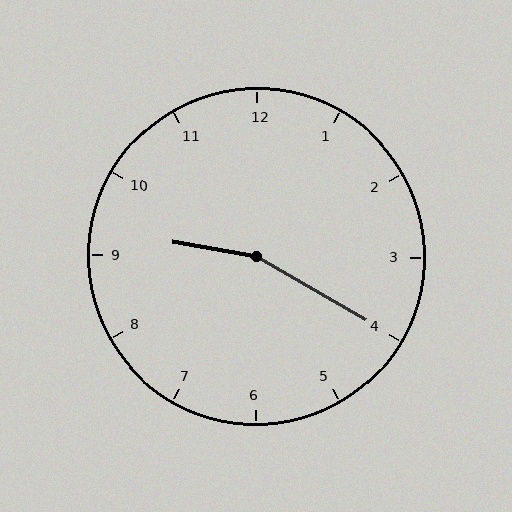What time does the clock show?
9:20.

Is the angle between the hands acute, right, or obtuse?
It is obtuse.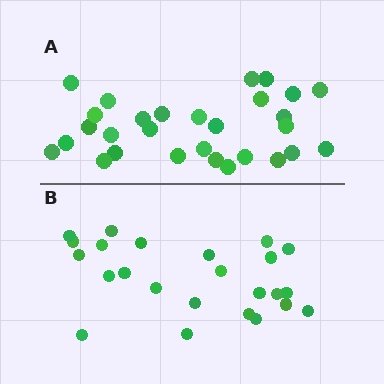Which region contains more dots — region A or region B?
Region A (the top region) has more dots.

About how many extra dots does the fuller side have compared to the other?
Region A has about 5 more dots than region B.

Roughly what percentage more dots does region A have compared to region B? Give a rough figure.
About 20% more.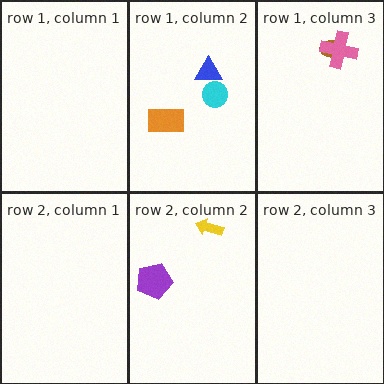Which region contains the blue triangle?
The row 1, column 2 region.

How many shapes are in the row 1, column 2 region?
3.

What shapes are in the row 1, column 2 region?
The blue triangle, the orange rectangle, the cyan circle.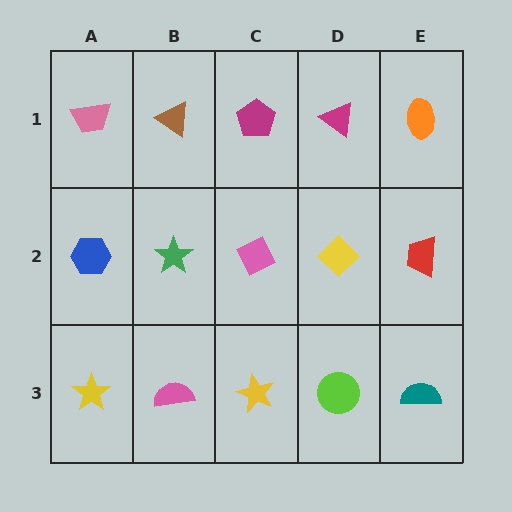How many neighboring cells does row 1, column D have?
3.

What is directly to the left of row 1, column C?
A brown triangle.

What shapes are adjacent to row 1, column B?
A green star (row 2, column B), a pink trapezoid (row 1, column A), a magenta pentagon (row 1, column C).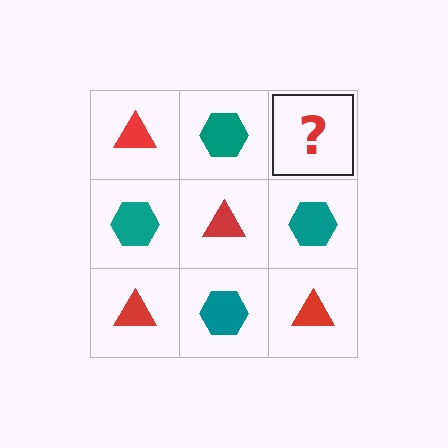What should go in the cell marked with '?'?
The missing cell should contain a red triangle.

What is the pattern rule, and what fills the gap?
The rule is that it alternates red triangle and teal hexagon in a checkerboard pattern. The gap should be filled with a red triangle.